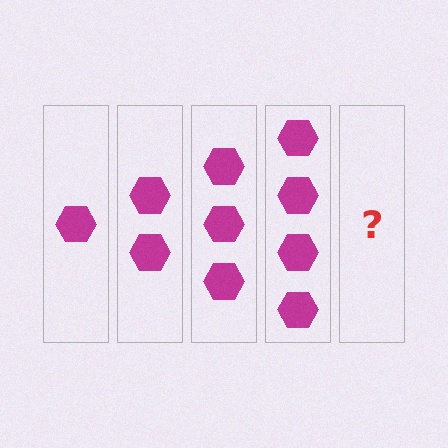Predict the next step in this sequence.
The next step is 5 hexagons.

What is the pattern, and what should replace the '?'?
The pattern is that each step adds one more hexagon. The '?' should be 5 hexagons.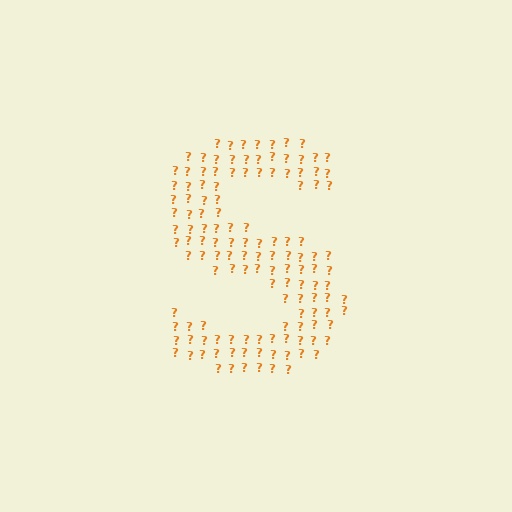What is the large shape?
The large shape is the letter S.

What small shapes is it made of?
It is made of small question marks.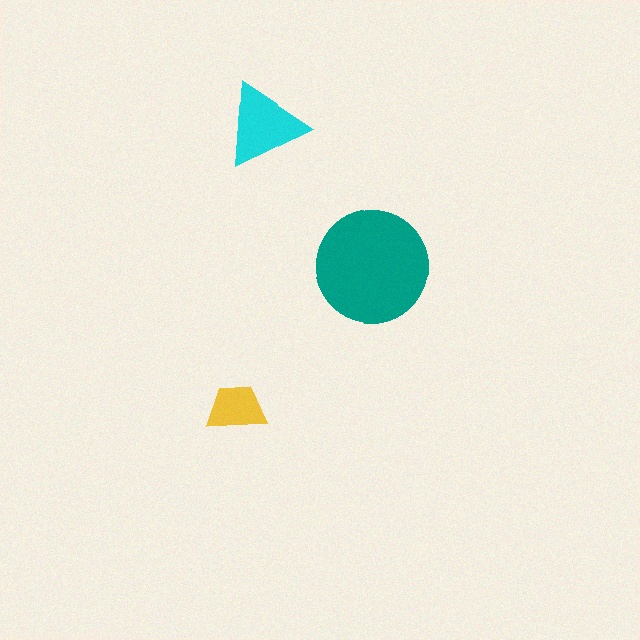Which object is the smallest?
The yellow trapezoid.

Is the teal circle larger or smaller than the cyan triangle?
Larger.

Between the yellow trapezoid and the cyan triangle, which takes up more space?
The cyan triangle.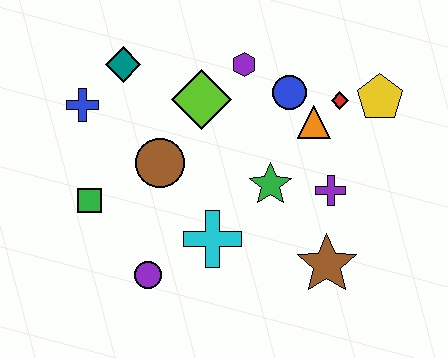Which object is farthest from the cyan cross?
The yellow pentagon is farthest from the cyan cross.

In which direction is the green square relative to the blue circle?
The green square is to the left of the blue circle.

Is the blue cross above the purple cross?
Yes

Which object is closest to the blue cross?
The teal diamond is closest to the blue cross.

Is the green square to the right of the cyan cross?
No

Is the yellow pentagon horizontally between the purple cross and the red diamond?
No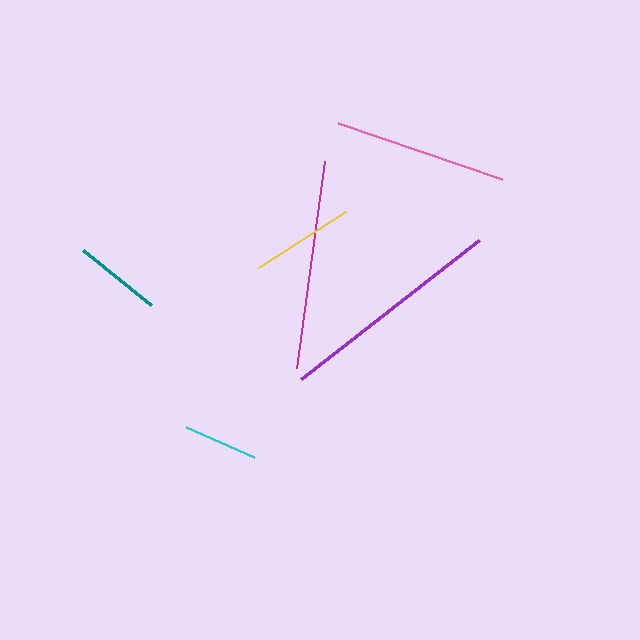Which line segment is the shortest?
The cyan line is the shortest at approximately 74 pixels.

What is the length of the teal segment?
The teal segment is approximately 88 pixels long.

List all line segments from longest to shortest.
From longest to shortest: purple, magenta, pink, yellow, teal, cyan.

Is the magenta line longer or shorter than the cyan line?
The magenta line is longer than the cyan line.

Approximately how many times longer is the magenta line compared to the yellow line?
The magenta line is approximately 2.0 times the length of the yellow line.